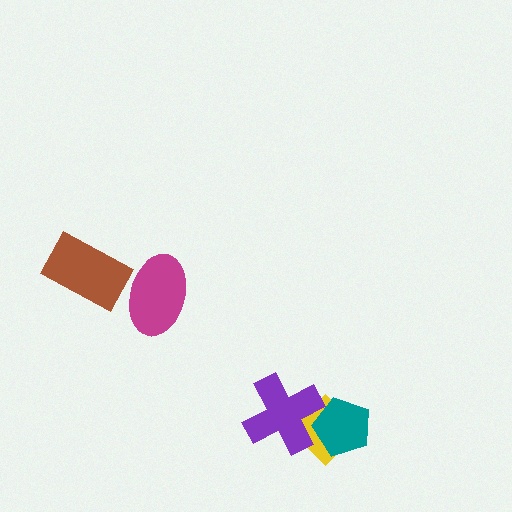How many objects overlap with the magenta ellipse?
0 objects overlap with the magenta ellipse.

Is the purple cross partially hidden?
Yes, it is partially covered by another shape.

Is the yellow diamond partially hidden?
Yes, it is partially covered by another shape.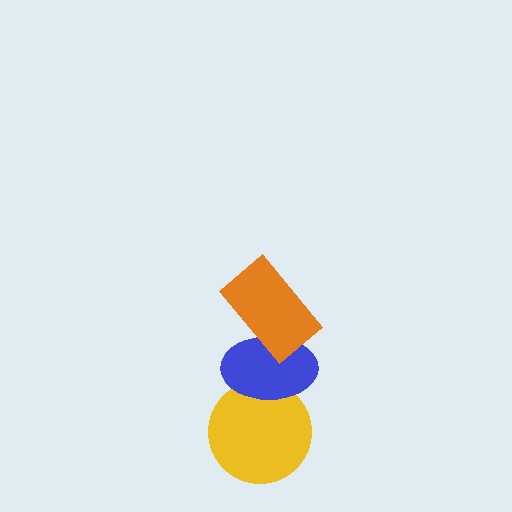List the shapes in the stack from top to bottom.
From top to bottom: the orange rectangle, the blue ellipse, the yellow circle.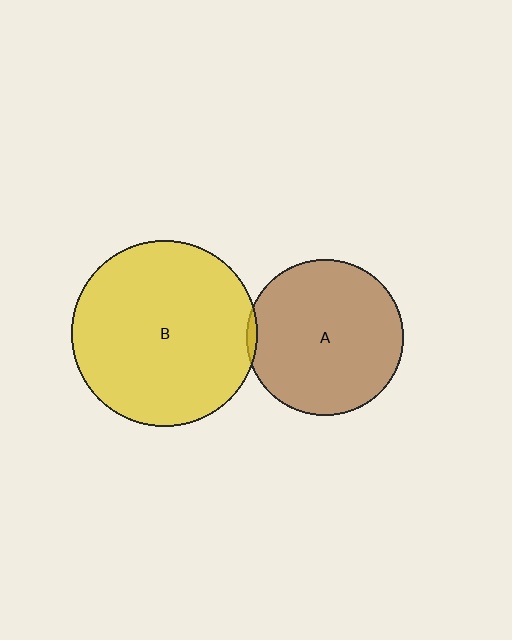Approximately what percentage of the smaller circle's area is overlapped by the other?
Approximately 5%.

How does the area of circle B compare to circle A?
Approximately 1.4 times.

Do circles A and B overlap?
Yes.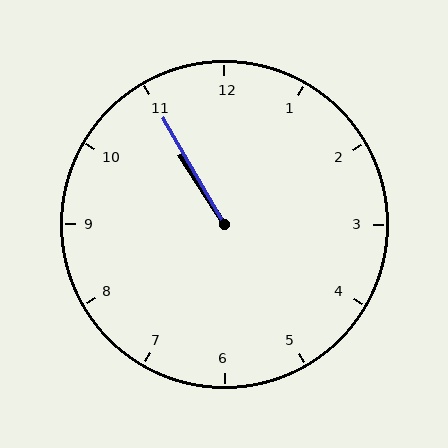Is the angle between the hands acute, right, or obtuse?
It is acute.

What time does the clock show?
10:55.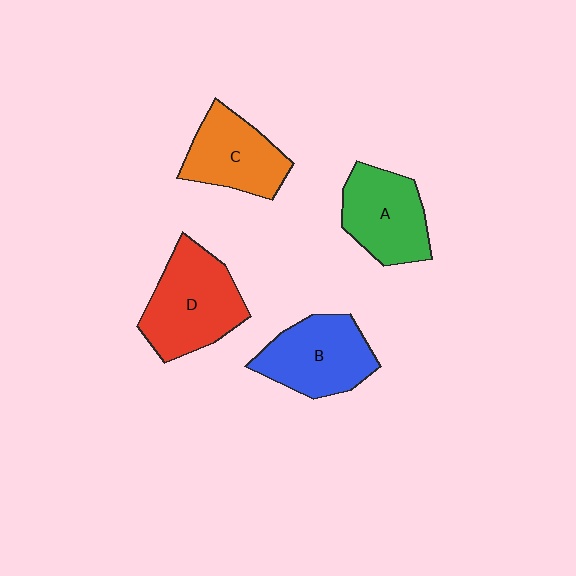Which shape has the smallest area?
Shape C (orange).